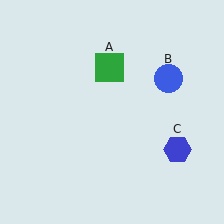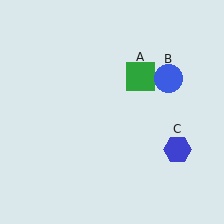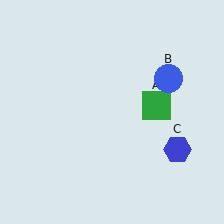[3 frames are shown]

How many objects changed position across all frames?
1 object changed position: green square (object A).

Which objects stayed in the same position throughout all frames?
Blue circle (object B) and blue hexagon (object C) remained stationary.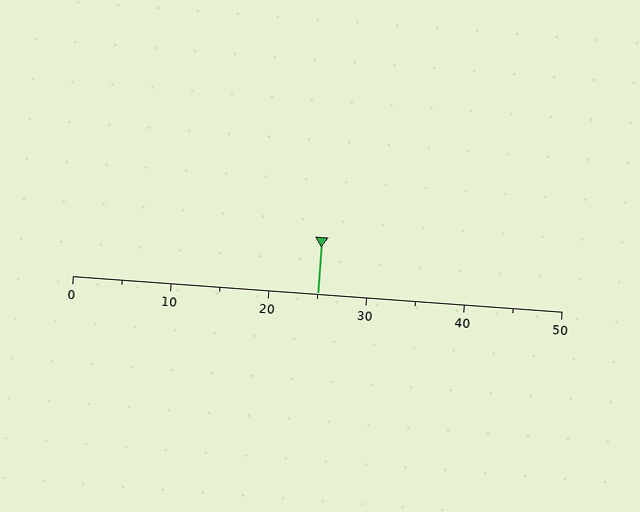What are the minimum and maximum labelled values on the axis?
The axis runs from 0 to 50.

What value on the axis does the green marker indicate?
The marker indicates approximately 25.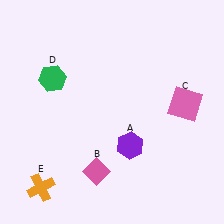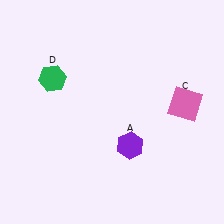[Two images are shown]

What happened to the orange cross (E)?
The orange cross (E) was removed in Image 2. It was in the bottom-left area of Image 1.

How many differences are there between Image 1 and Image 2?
There are 2 differences between the two images.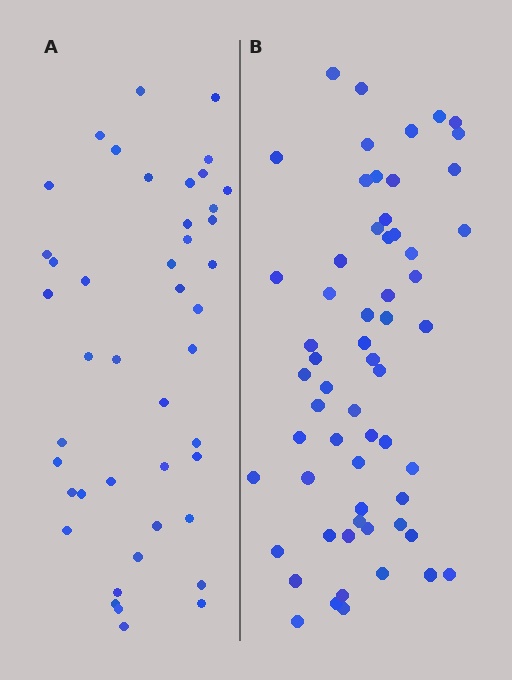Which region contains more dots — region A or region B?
Region B (the right region) has more dots.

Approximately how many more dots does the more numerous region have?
Region B has approximately 15 more dots than region A.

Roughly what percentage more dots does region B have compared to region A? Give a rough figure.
About 35% more.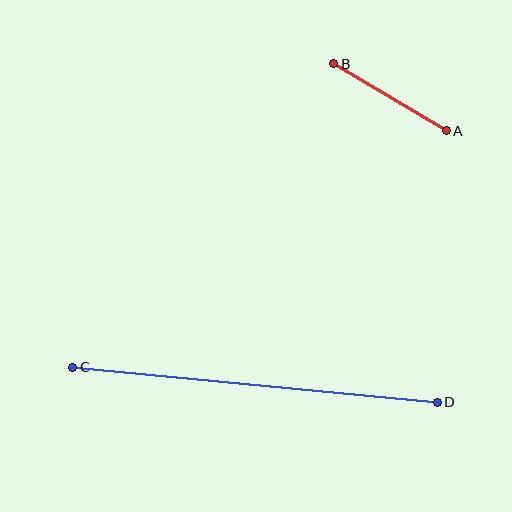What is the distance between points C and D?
The distance is approximately 366 pixels.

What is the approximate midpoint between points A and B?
The midpoint is at approximately (390, 97) pixels.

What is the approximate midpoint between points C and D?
The midpoint is at approximately (255, 385) pixels.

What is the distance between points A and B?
The distance is approximately 131 pixels.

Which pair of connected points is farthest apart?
Points C and D are farthest apart.